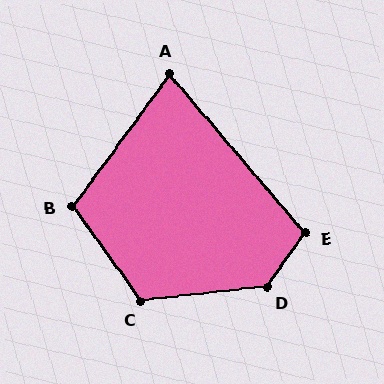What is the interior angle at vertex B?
Approximately 108 degrees (obtuse).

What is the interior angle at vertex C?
Approximately 119 degrees (obtuse).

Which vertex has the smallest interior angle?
A, at approximately 77 degrees.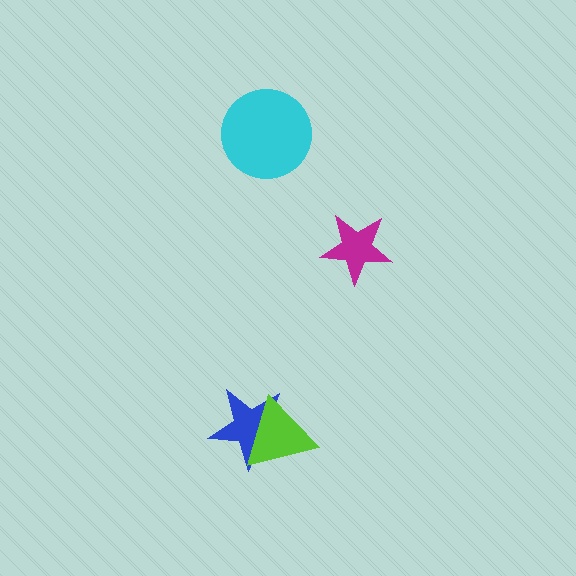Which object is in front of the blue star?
The lime triangle is in front of the blue star.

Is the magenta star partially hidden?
No, no other shape covers it.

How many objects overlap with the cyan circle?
0 objects overlap with the cyan circle.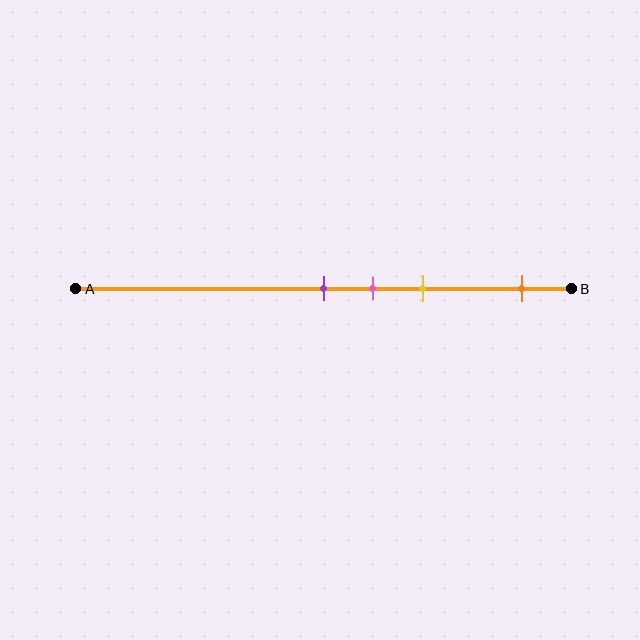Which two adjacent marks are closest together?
The purple and pink marks are the closest adjacent pair.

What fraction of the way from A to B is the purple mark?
The purple mark is approximately 50% (0.5) of the way from A to B.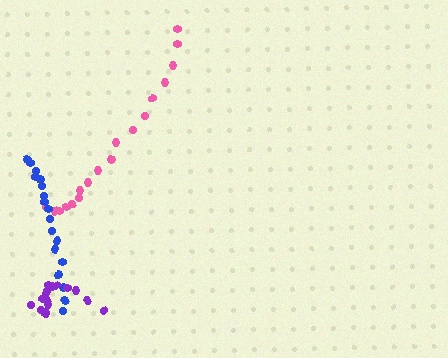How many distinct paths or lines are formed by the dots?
There are 3 distinct paths.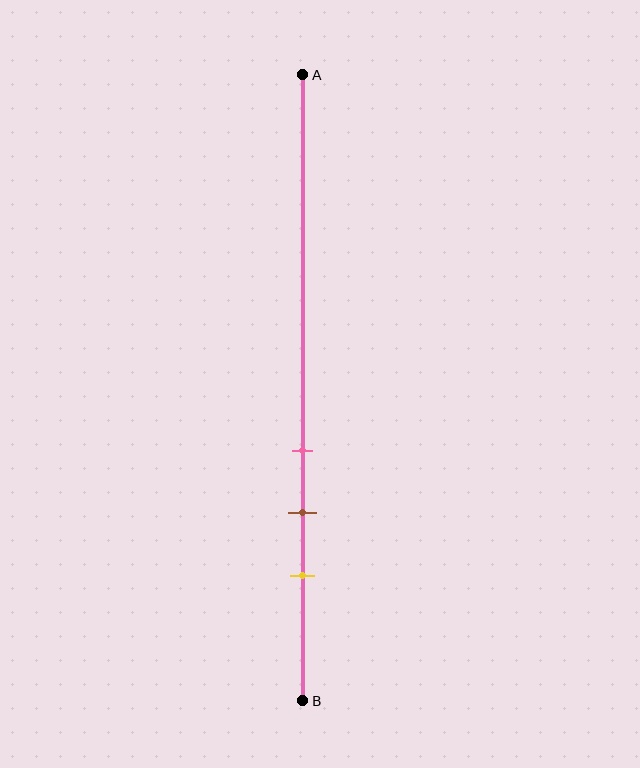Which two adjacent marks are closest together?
The pink and brown marks are the closest adjacent pair.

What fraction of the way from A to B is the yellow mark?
The yellow mark is approximately 80% (0.8) of the way from A to B.